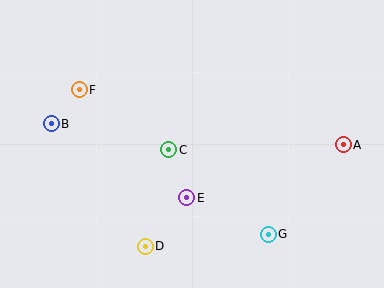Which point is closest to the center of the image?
Point C at (169, 150) is closest to the center.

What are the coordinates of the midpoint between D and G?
The midpoint between D and G is at (207, 240).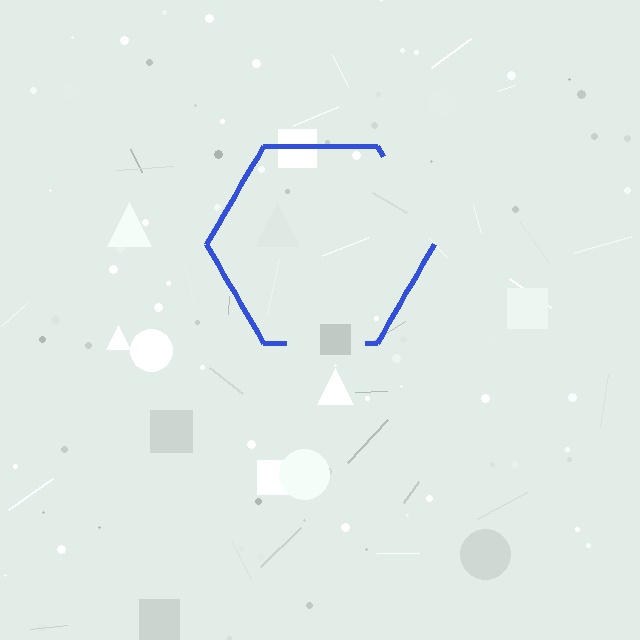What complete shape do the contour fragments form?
The contour fragments form a hexagon.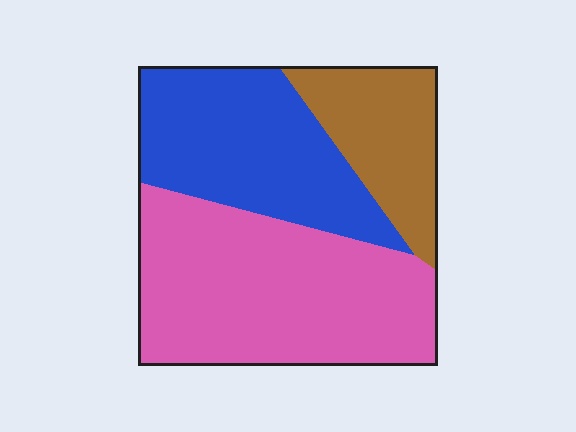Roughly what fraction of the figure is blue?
Blue takes up between a quarter and a half of the figure.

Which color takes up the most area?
Pink, at roughly 50%.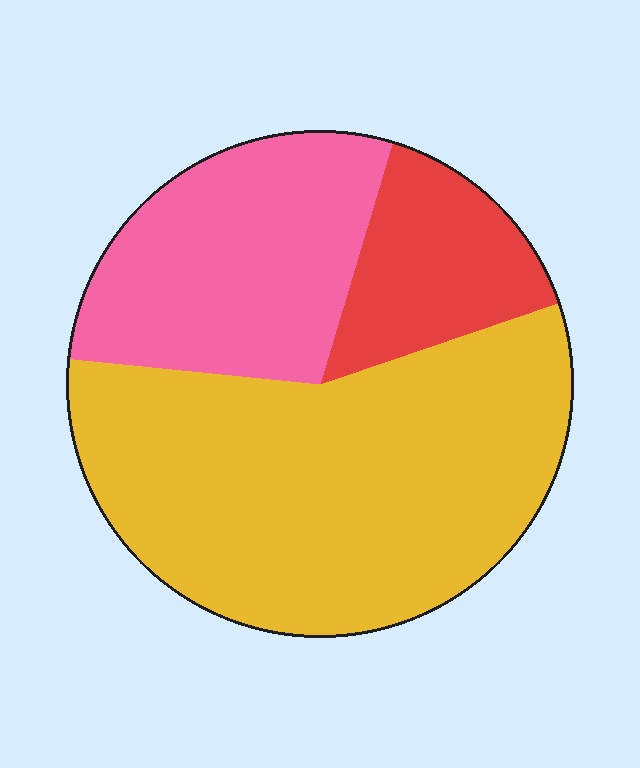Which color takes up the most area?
Yellow, at roughly 55%.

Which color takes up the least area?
Red, at roughly 15%.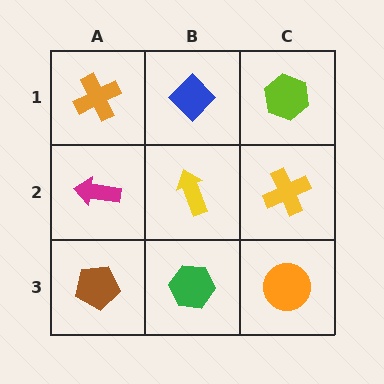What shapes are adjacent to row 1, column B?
A yellow arrow (row 2, column B), an orange cross (row 1, column A), a lime hexagon (row 1, column C).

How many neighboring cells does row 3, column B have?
3.